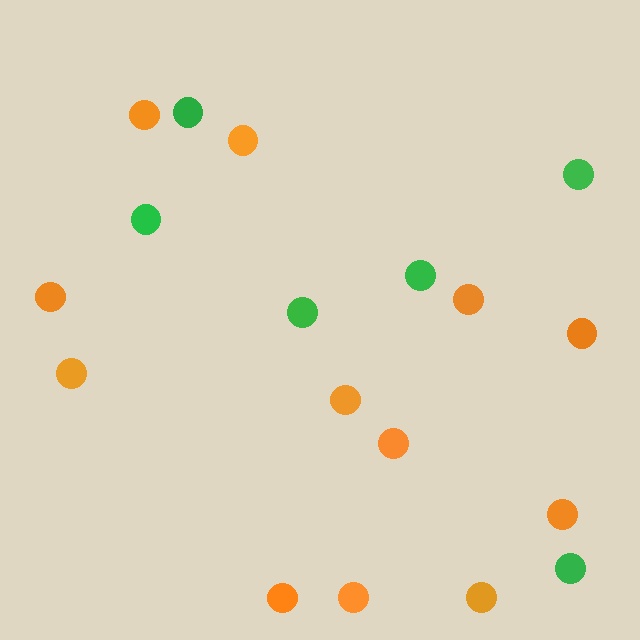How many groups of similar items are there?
There are 2 groups: one group of orange circles (12) and one group of green circles (6).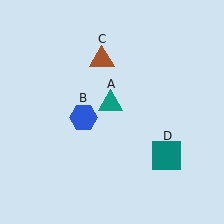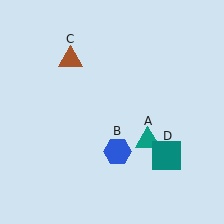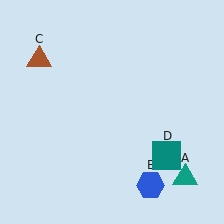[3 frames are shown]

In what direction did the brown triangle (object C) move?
The brown triangle (object C) moved left.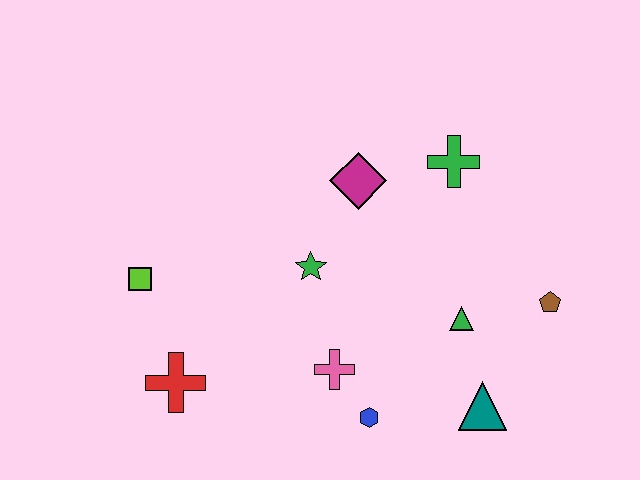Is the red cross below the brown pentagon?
Yes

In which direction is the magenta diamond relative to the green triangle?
The magenta diamond is above the green triangle.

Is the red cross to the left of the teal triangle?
Yes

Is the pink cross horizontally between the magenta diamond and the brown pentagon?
No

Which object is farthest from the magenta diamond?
The red cross is farthest from the magenta diamond.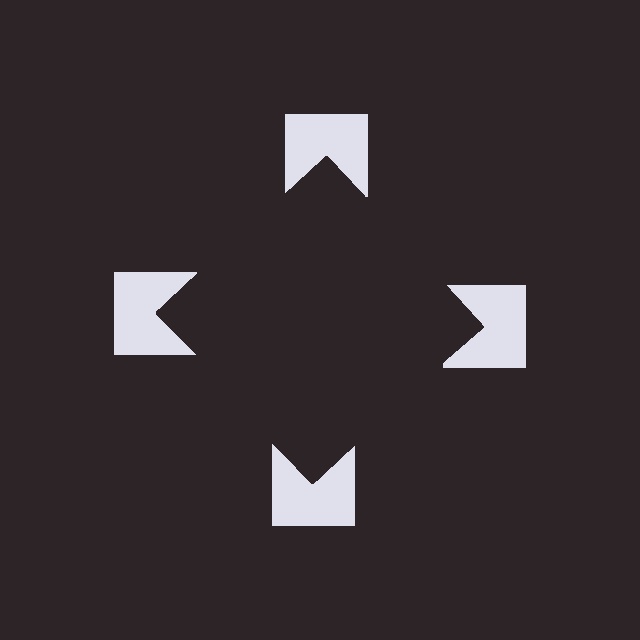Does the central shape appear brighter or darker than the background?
It typically appears slightly darker than the background, even though no actual brightness change is drawn.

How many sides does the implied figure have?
4 sides.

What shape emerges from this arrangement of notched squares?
An illusory square — its edges are inferred from the aligned wedge cuts in the notched squares, not physically drawn.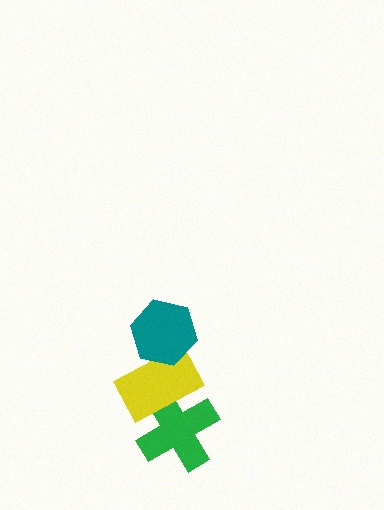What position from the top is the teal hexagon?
The teal hexagon is 1st from the top.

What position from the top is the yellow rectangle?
The yellow rectangle is 2nd from the top.